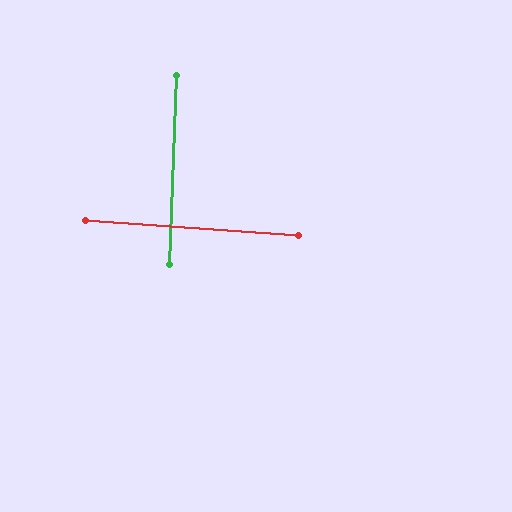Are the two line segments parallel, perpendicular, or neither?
Perpendicular — they meet at approximately 88°.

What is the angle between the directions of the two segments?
Approximately 88 degrees.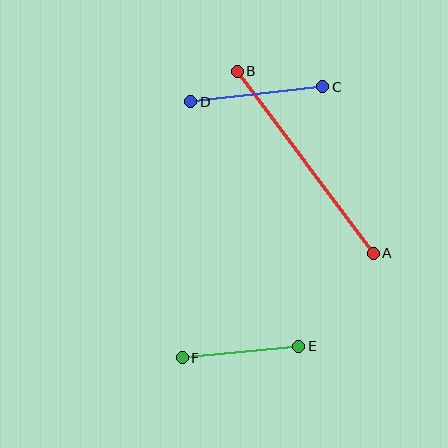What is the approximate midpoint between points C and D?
The midpoint is at approximately (257, 94) pixels.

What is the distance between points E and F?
The distance is approximately 117 pixels.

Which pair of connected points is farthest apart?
Points A and B are farthest apart.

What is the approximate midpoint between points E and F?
The midpoint is at approximately (240, 352) pixels.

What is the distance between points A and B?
The distance is approximately 227 pixels.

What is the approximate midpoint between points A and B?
The midpoint is at approximately (305, 162) pixels.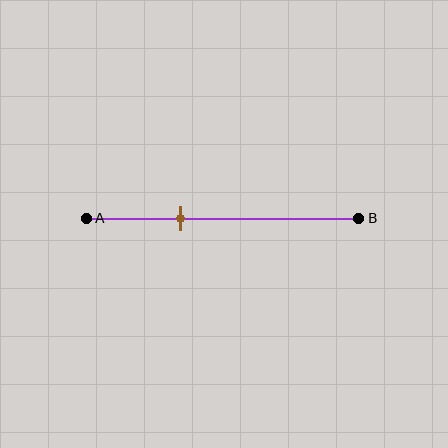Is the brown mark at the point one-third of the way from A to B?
Yes, the mark is approximately at the one-third point.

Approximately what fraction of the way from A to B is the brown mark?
The brown mark is approximately 35% of the way from A to B.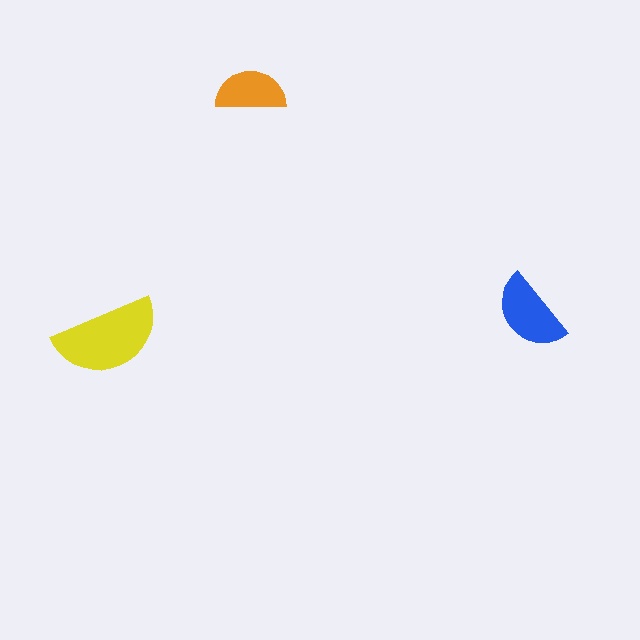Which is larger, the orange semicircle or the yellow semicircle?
The yellow one.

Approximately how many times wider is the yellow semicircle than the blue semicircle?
About 1.5 times wider.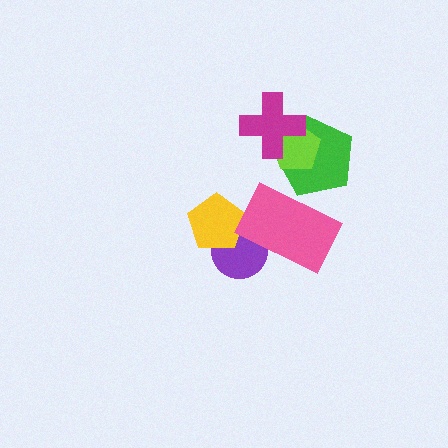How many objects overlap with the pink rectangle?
2 objects overlap with the pink rectangle.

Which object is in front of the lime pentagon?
The magenta cross is in front of the lime pentagon.